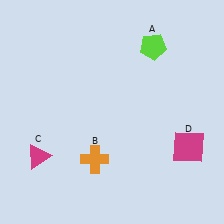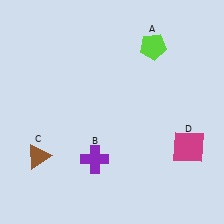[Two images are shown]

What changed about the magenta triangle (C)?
In Image 1, C is magenta. In Image 2, it changed to brown.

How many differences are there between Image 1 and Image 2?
There are 2 differences between the two images.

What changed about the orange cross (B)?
In Image 1, B is orange. In Image 2, it changed to purple.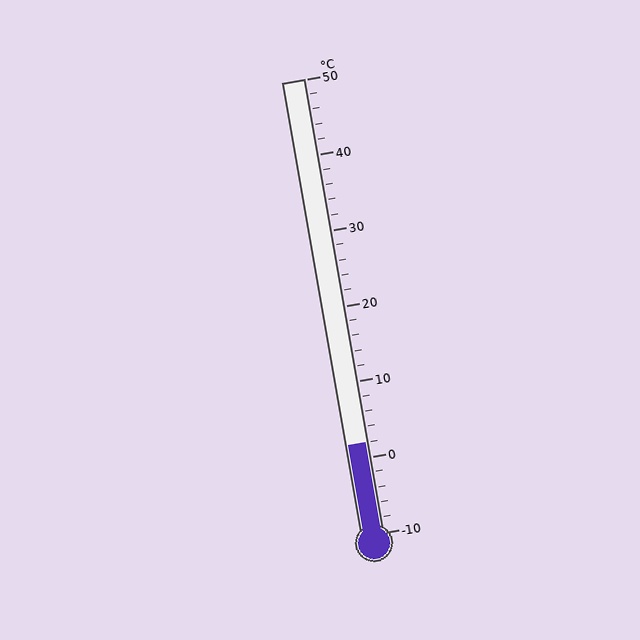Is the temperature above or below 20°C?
The temperature is below 20°C.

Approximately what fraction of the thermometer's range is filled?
The thermometer is filled to approximately 20% of its range.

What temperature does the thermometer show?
The thermometer shows approximately 2°C.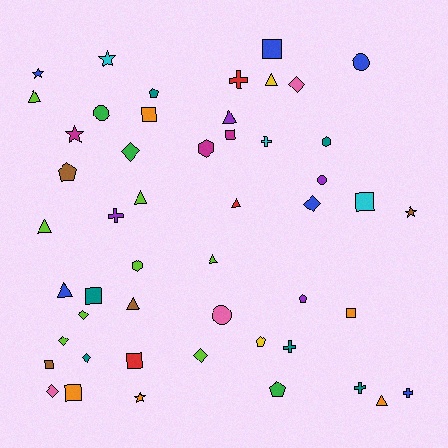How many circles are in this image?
There are 4 circles.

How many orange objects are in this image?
There are 5 orange objects.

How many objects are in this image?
There are 50 objects.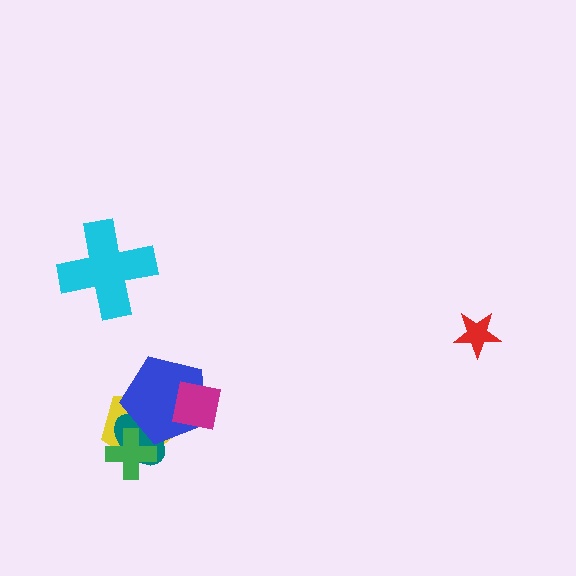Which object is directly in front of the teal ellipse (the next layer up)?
The green cross is directly in front of the teal ellipse.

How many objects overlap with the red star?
0 objects overlap with the red star.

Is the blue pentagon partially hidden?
Yes, it is partially covered by another shape.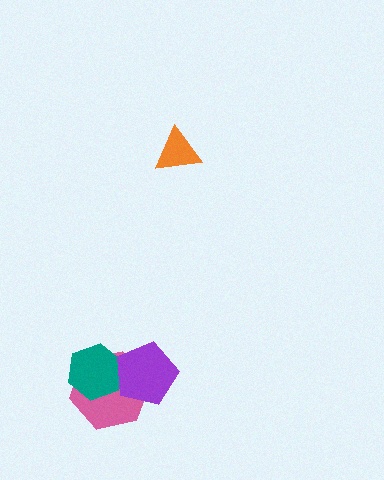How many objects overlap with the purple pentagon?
2 objects overlap with the purple pentagon.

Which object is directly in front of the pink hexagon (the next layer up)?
The teal hexagon is directly in front of the pink hexagon.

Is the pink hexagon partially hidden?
Yes, it is partially covered by another shape.